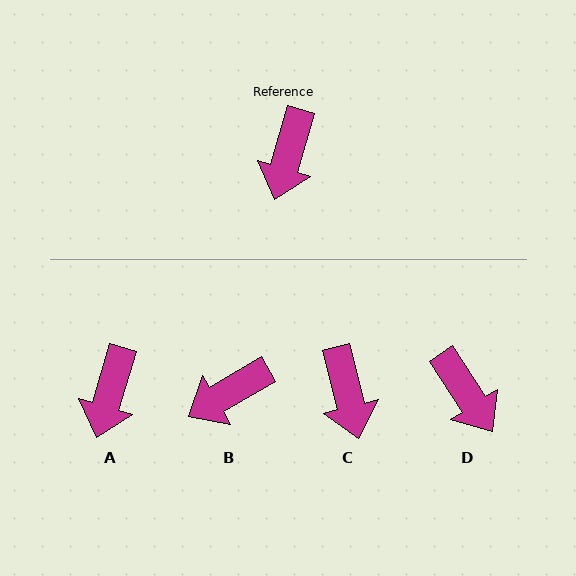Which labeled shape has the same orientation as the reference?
A.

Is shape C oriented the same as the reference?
No, it is off by about 30 degrees.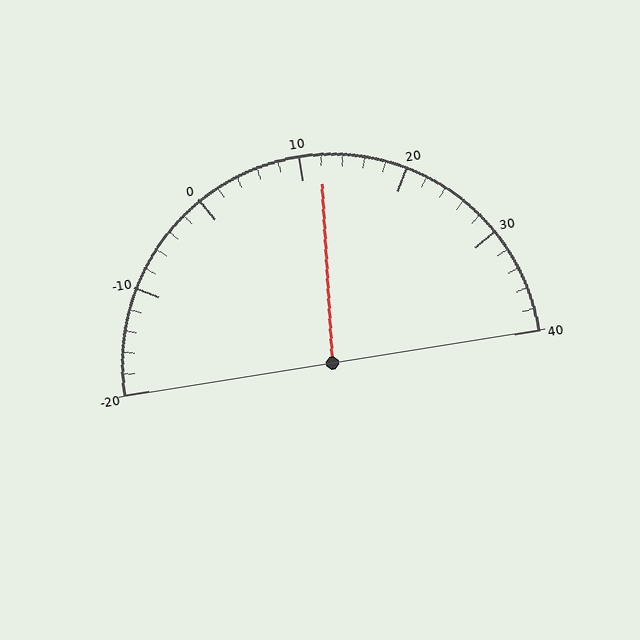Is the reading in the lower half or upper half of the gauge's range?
The reading is in the upper half of the range (-20 to 40).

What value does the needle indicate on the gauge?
The needle indicates approximately 12.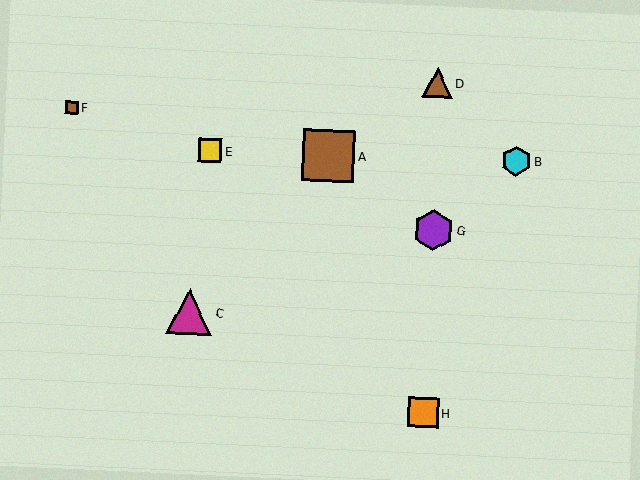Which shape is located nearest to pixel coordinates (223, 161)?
The yellow square (labeled E) at (210, 150) is nearest to that location.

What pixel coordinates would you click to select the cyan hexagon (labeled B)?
Click at (516, 161) to select the cyan hexagon B.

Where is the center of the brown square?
The center of the brown square is at (72, 108).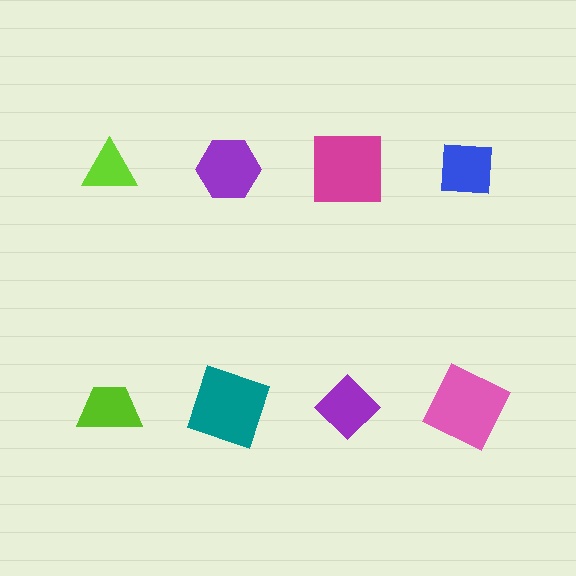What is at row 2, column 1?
A lime trapezoid.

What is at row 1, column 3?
A magenta square.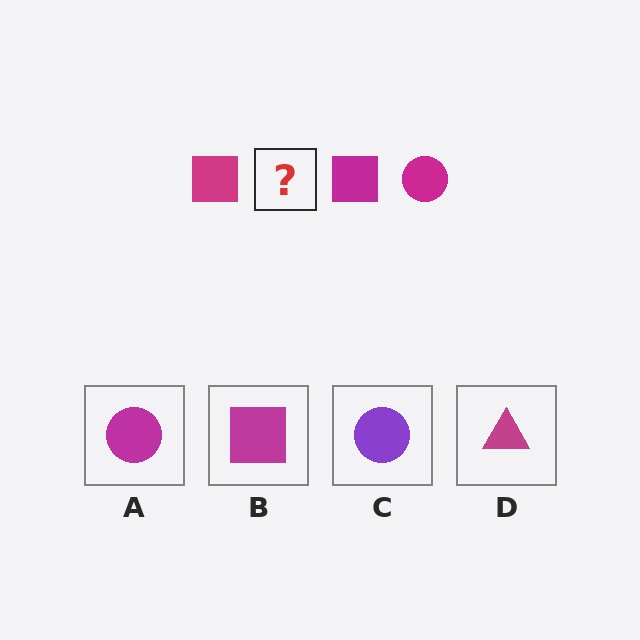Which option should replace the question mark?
Option A.